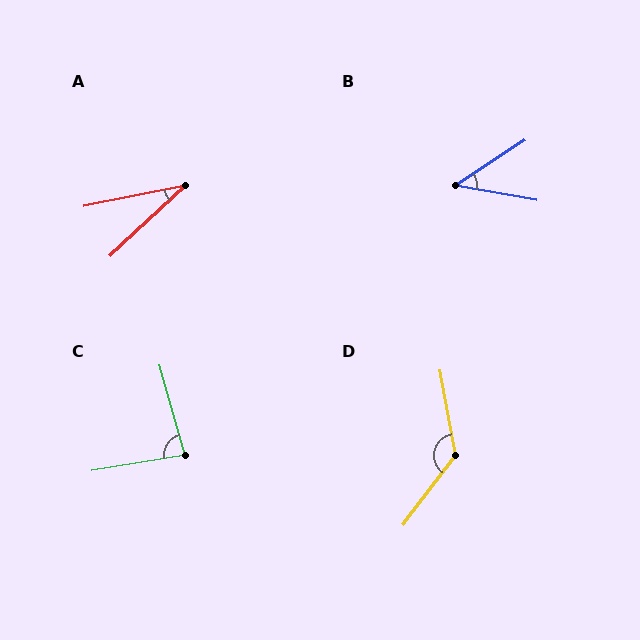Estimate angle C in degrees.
Approximately 83 degrees.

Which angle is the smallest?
A, at approximately 32 degrees.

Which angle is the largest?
D, at approximately 133 degrees.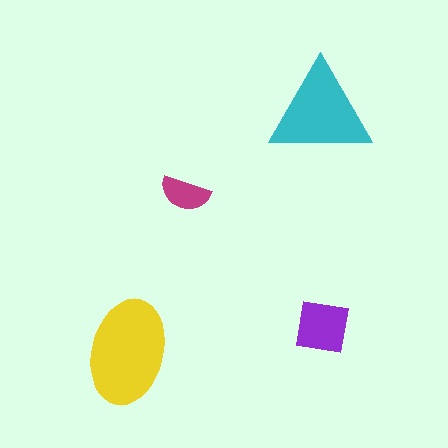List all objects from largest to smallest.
The yellow ellipse, the cyan triangle, the purple square, the magenta semicircle.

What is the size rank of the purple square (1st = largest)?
3rd.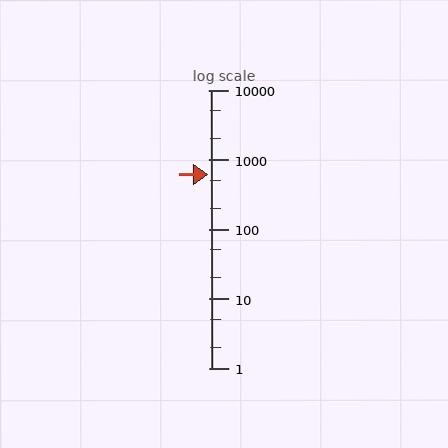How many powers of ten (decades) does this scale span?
The scale spans 4 decades, from 1 to 10000.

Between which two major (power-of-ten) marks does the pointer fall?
The pointer is between 100 and 1000.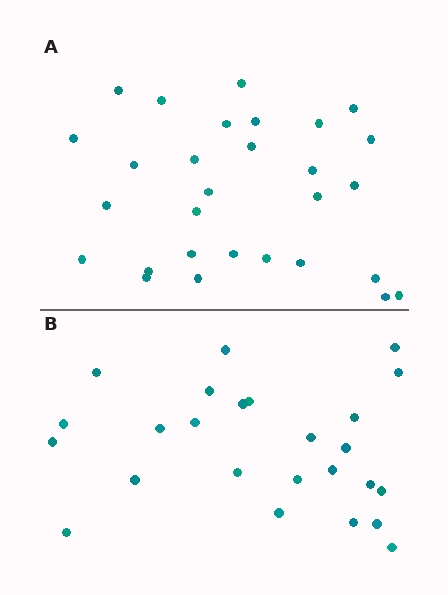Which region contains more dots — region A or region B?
Region A (the top region) has more dots.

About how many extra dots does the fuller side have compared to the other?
Region A has about 4 more dots than region B.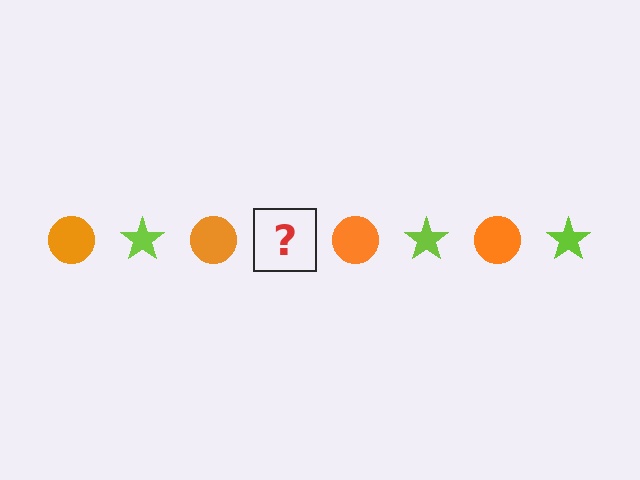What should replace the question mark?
The question mark should be replaced with a lime star.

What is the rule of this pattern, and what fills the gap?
The rule is that the pattern alternates between orange circle and lime star. The gap should be filled with a lime star.